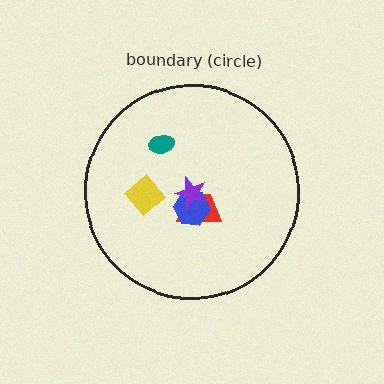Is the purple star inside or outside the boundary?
Inside.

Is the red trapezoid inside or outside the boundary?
Inside.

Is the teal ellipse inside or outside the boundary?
Inside.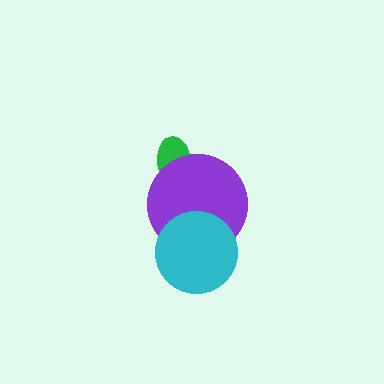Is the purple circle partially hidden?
Yes, it is partially covered by another shape.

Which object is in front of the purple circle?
The cyan circle is in front of the purple circle.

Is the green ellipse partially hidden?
Yes, it is partially covered by another shape.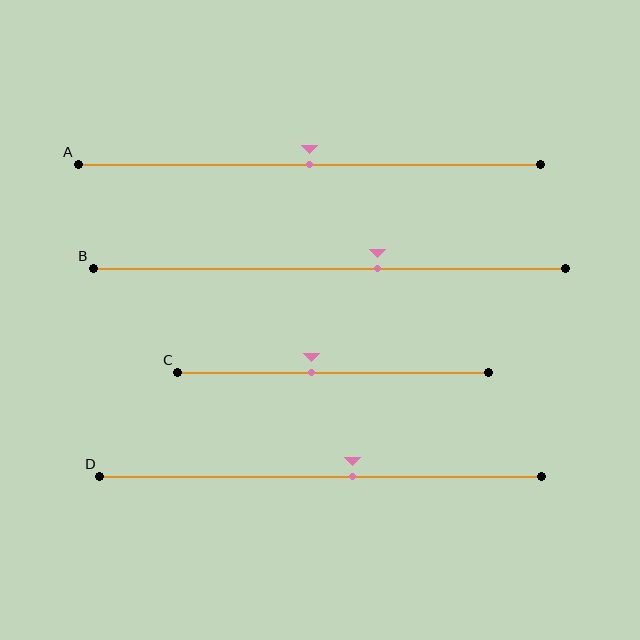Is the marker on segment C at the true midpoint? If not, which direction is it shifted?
No, the marker on segment C is shifted to the left by about 7% of the segment length.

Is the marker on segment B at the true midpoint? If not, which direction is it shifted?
No, the marker on segment B is shifted to the right by about 10% of the segment length.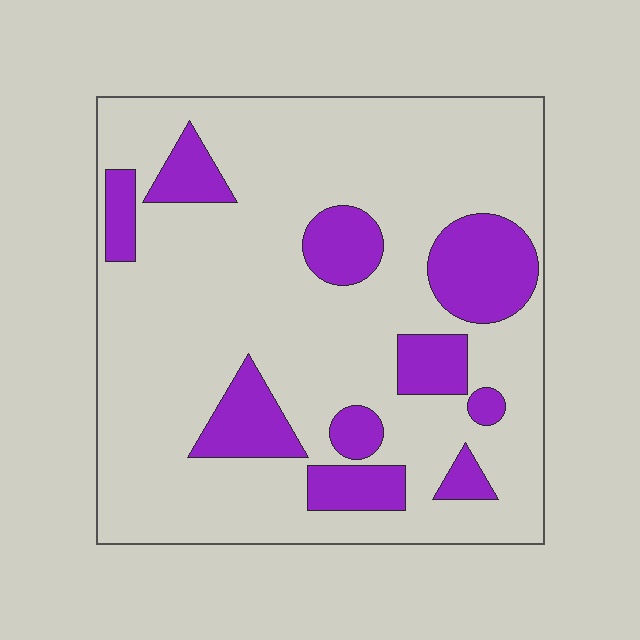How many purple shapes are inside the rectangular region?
10.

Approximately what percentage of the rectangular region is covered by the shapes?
Approximately 20%.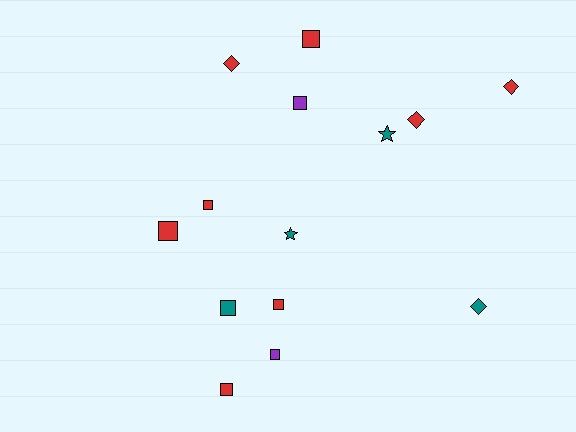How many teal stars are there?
There are 2 teal stars.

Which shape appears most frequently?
Square, with 8 objects.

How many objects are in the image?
There are 14 objects.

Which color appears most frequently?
Red, with 8 objects.